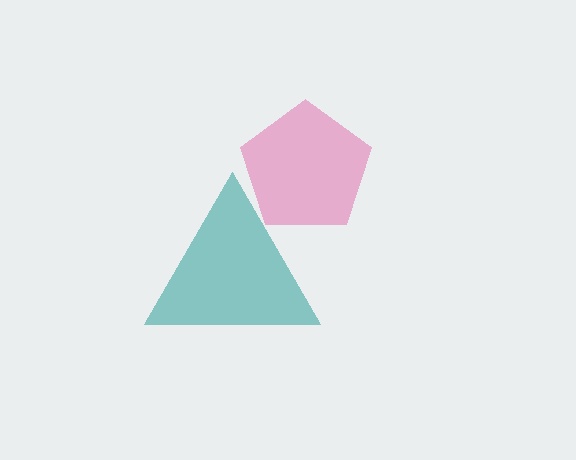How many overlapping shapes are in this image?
There are 2 overlapping shapes in the image.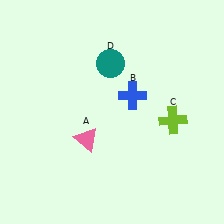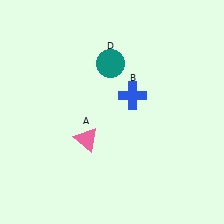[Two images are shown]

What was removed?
The lime cross (C) was removed in Image 2.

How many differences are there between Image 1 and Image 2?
There is 1 difference between the two images.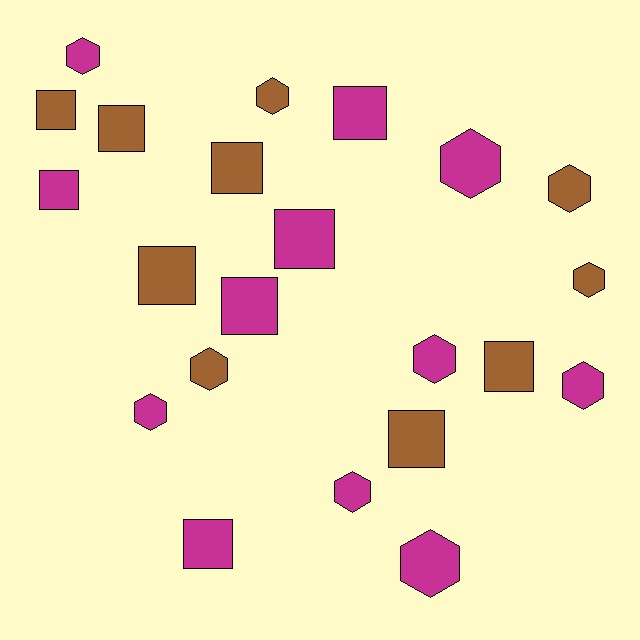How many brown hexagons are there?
There are 4 brown hexagons.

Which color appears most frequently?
Magenta, with 12 objects.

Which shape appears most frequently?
Hexagon, with 11 objects.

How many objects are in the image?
There are 22 objects.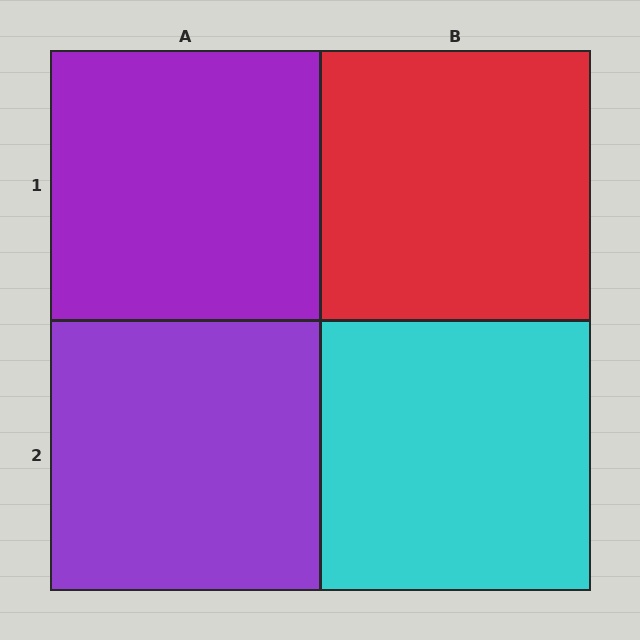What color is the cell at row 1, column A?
Purple.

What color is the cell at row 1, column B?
Red.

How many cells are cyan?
1 cell is cyan.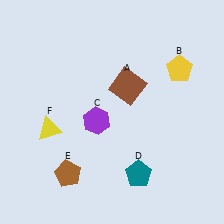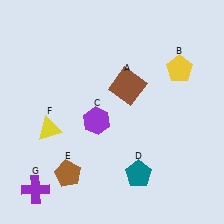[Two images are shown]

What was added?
A purple cross (G) was added in Image 2.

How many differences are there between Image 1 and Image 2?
There is 1 difference between the two images.